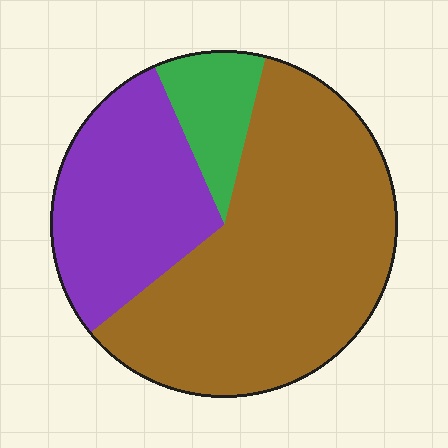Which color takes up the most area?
Brown, at roughly 60%.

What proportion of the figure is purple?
Purple takes up about one third (1/3) of the figure.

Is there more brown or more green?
Brown.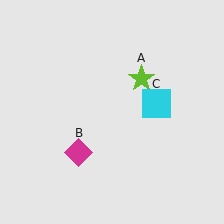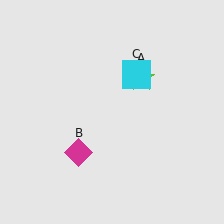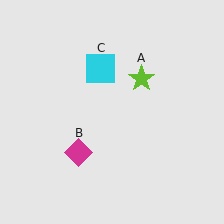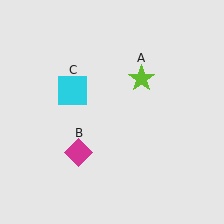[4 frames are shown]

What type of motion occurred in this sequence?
The cyan square (object C) rotated counterclockwise around the center of the scene.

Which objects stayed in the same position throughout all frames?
Lime star (object A) and magenta diamond (object B) remained stationary.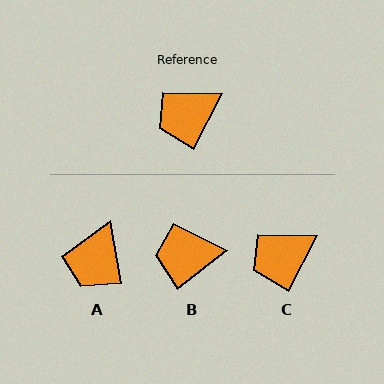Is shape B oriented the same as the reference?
No, it is off by about 25 degrees.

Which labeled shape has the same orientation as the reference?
C.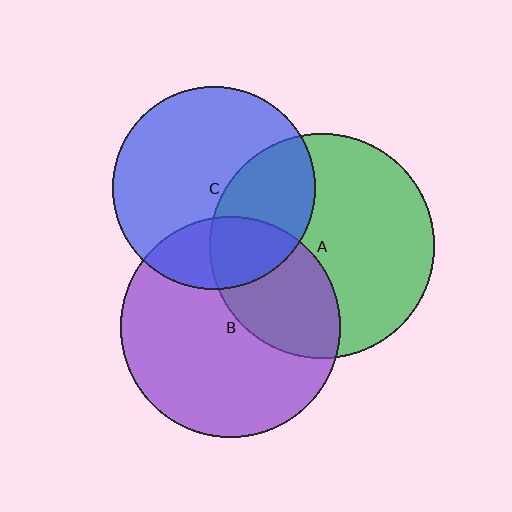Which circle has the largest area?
Circle A (green).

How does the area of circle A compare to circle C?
Approximately 1.2 times.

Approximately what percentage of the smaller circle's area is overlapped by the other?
Approximately 35%.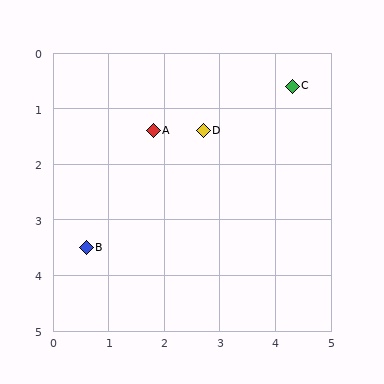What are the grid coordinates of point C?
Point C is at approximately (4.3, 0.6).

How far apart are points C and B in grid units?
Points C and B are about 4.7 grid units apart.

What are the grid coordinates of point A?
Point A is at approximately (1.8, 1.4).